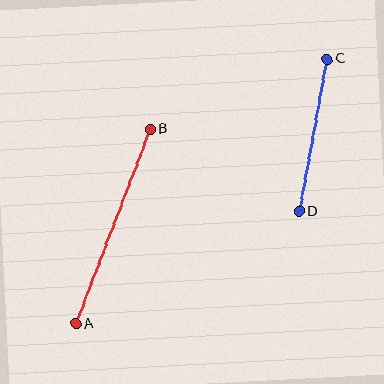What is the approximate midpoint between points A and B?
The midpoint is at approximately (113, 226) pixels.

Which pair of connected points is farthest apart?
Points A and B are farthest apart.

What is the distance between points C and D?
The distance is approximately 155 pixels.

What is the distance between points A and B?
The distance is approximately 208 pixels.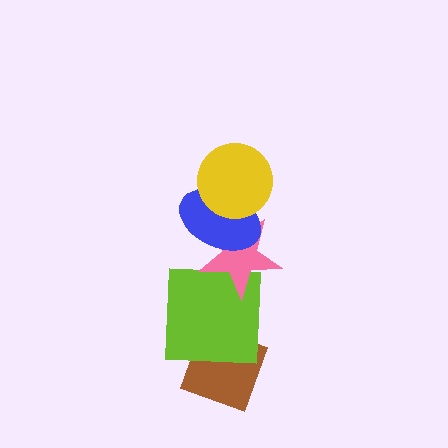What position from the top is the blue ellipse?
The blue ellipse is 2nd from the top.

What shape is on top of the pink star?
The blue ellipse is on top of the pink star.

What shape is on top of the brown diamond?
The lime square is on top of the brown diamond.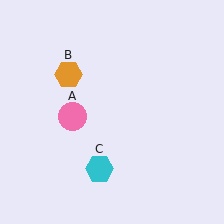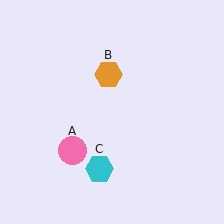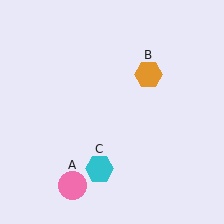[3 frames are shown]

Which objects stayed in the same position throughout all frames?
Cyan hexagon (object C) remained stationary.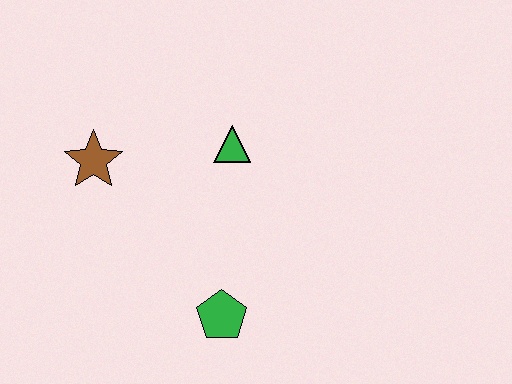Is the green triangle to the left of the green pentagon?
No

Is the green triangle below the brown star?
No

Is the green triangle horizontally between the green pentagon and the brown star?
No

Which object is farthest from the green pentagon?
The brown star is farthest from the green pentagon.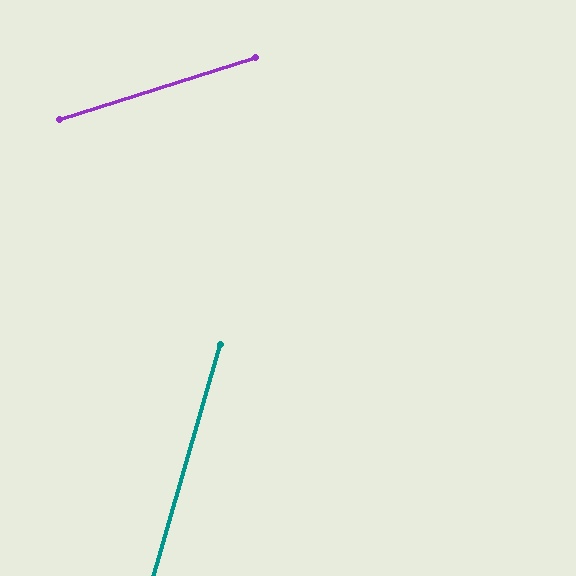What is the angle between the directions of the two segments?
Approximately 56 degrees.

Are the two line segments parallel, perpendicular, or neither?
Neither parallel nor perpendicular — they differ by about 56°.